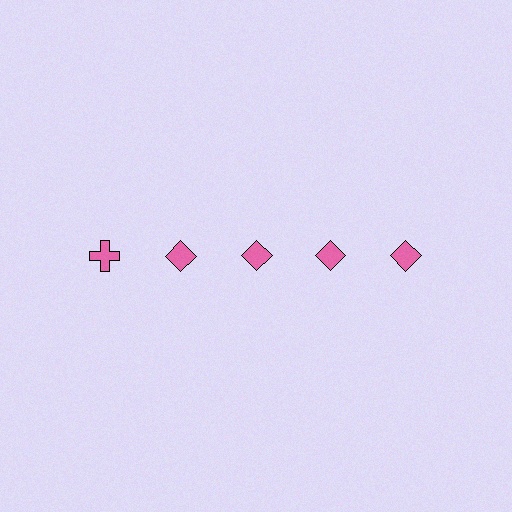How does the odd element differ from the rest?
It has a different shape: cross instead of diamond.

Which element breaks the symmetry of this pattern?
The pink cross in the top row, leftmost column breaks the symmetry. All other shapes are pink diamonds.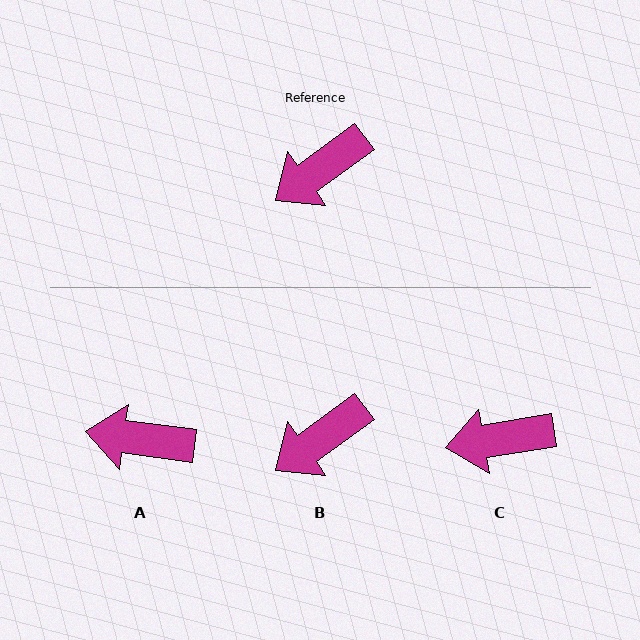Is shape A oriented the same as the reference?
No, it is off by about 43 degrees.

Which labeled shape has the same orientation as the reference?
B.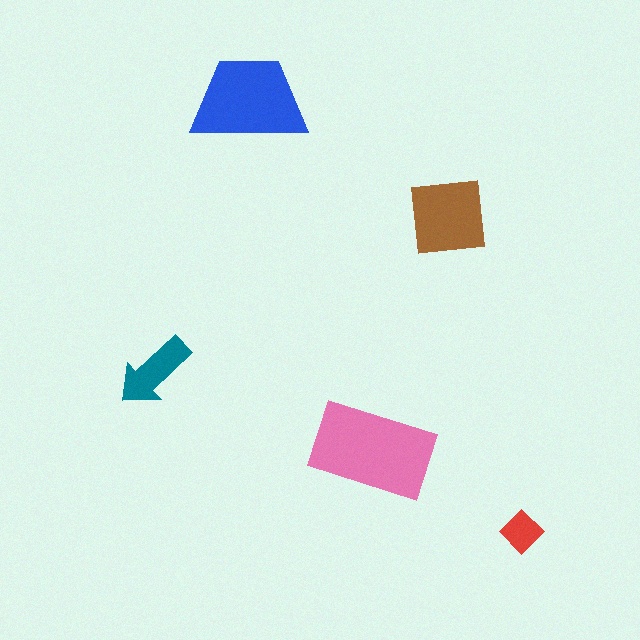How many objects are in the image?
There are 5 objects in the image.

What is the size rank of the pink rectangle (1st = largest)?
1st.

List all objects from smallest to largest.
The red diamond, the teal arrow, the brown square, the blue trapezoid, the pink rectangle.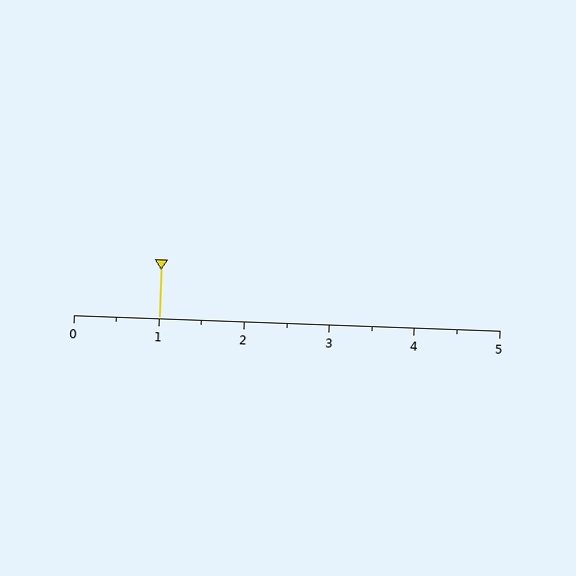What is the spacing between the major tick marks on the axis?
The major ticks are spaced 1 apart.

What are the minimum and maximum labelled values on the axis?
The axis runs from 0 to 5.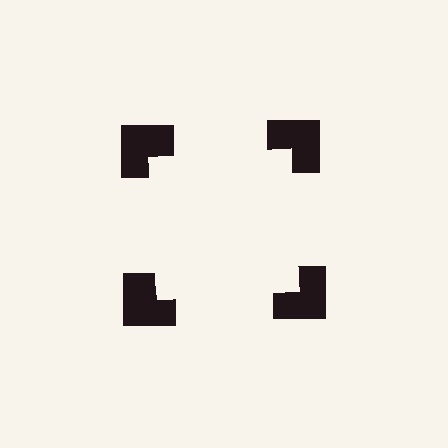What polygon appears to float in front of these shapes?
An illusory square — its edges are inferred from the aligned wedge cuts in the notched squares, not physically drawn.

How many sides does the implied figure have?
4 sides.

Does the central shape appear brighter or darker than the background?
It typically appears slightly brighter than the background, even though no actual brightness change is drawn.